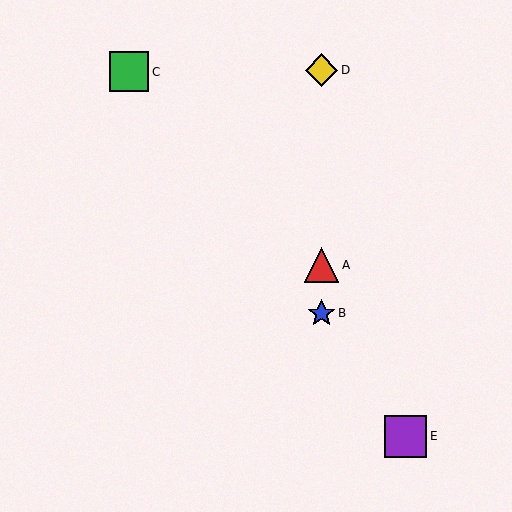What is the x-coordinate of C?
Object C is at x≈129.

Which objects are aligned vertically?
Objects A, B, D are aligned vertically.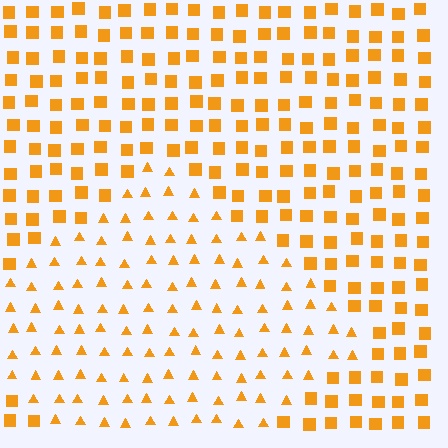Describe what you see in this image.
The image is filled with small orange elements arranged in a uniform grid. A diamond-shaped region contains triangles, while the surrounding area contains squares. The boundary is defined purely by the change in element shape.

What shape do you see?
I see a diamond.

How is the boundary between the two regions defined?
The boundary is defined by a change in element shape: triangles inside vs. squares outside. All elements share the same color and spacing.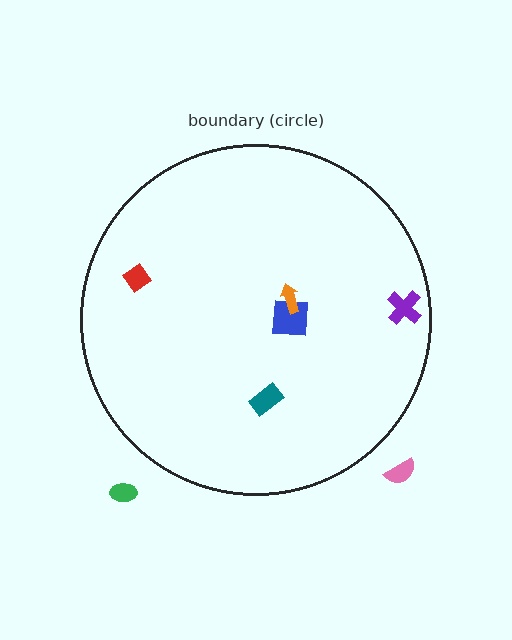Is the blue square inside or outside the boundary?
Inside.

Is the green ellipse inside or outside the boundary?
Outside.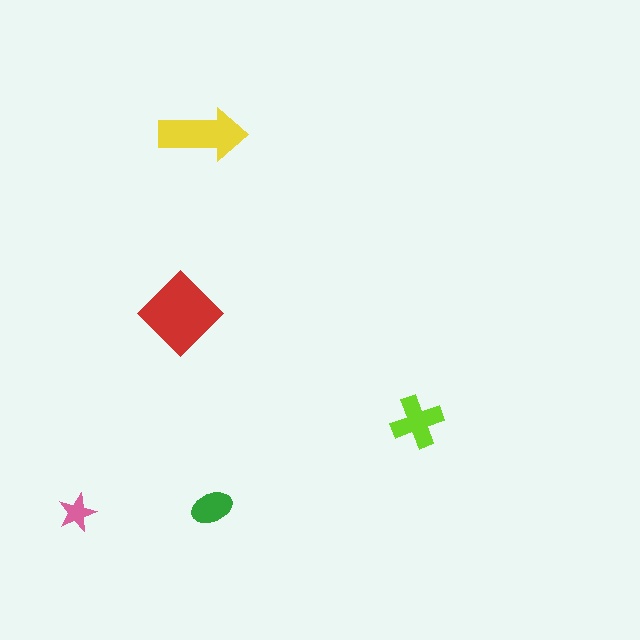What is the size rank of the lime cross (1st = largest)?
3rd.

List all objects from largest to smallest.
The red diamond, the yellow arrow, the lime cross, the green ellipse, the pink star.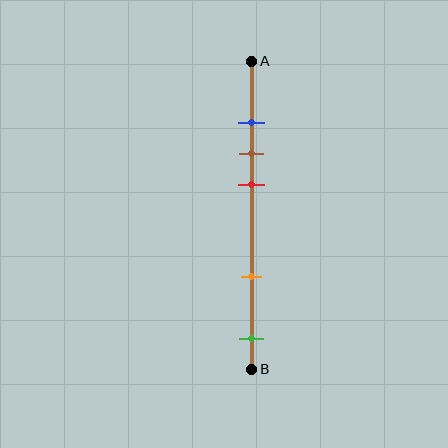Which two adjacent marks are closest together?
The blue and brown marks are the closest adjacent pair.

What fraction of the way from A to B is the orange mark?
The orange mark is approximately 70% (0.7) of the way from A to B.